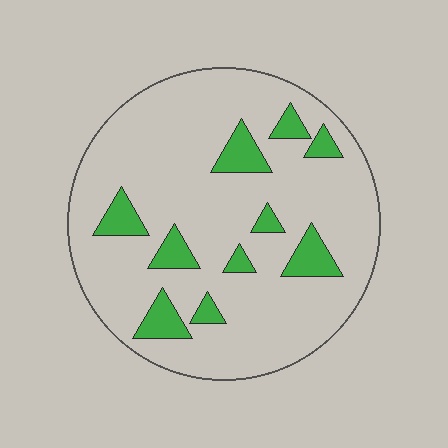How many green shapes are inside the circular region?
10.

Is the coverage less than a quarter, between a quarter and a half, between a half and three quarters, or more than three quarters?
Less than a quarter.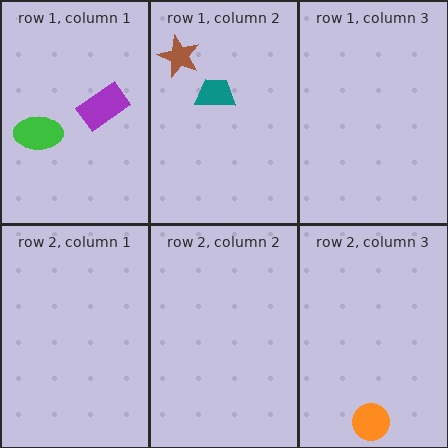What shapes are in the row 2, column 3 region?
The orange circle.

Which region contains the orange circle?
The row 2, column 3 region.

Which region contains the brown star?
The row 1, column 2 region.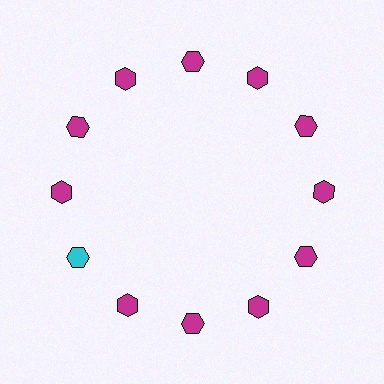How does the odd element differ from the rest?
It has a different color: cyan instead of magenta.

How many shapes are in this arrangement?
There are 12 shapes arranged in a ring pattern.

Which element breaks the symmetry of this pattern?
The cyan hexagon at roughly the 8 o'clock position breaks the symmetry. All other shapes are magenta hexagons.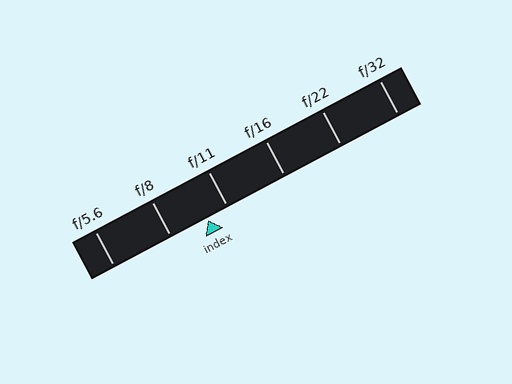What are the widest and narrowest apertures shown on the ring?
The widest aperture shown is f/5.6 and the narrowest is f/32.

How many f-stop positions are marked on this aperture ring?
There are 6 f-stop positions marked.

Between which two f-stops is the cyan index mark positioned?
The index mark is between f/8 and f/11.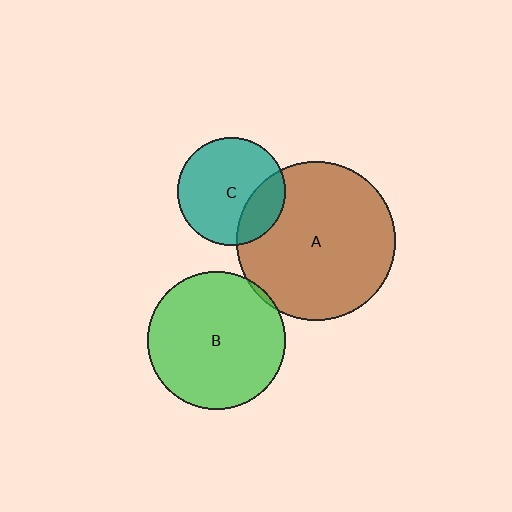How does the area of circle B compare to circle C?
Approximately 1.6 times.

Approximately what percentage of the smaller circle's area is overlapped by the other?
Approximately 5%.